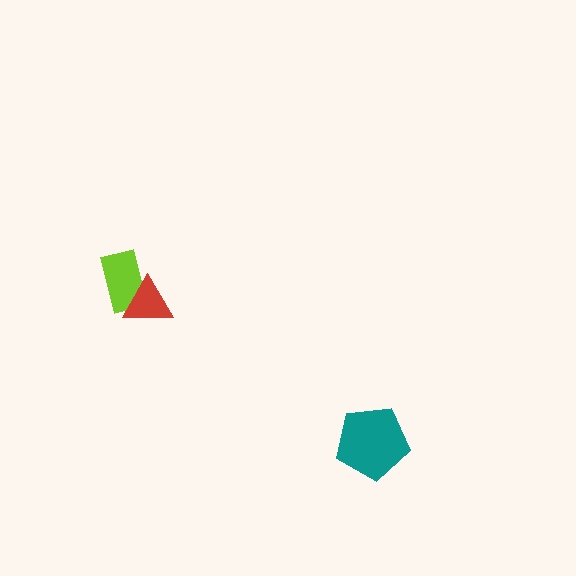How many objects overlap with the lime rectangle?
1 object overlaps with the lime rectangle.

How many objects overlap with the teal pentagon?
0 objects overlap with the teal pentagon.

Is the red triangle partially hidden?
No, no other shape covers it.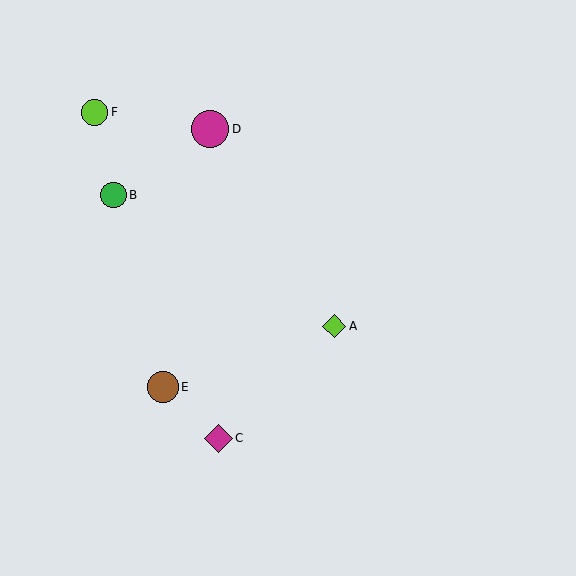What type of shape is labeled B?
Shape B is a green circle.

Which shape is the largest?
The magenta circle (labeled D) is the largest.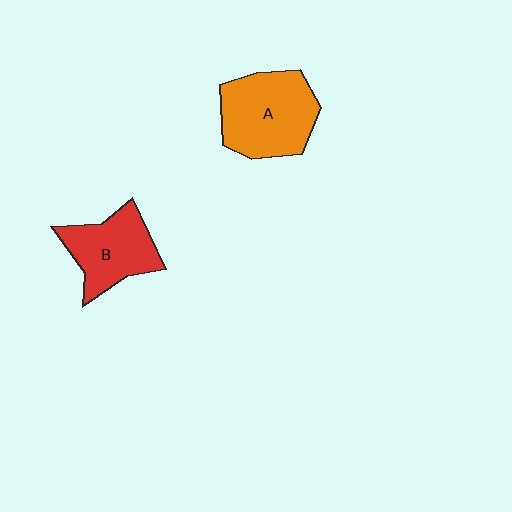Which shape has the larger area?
Shape A (orange).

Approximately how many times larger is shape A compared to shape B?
Approximately 1.3 times.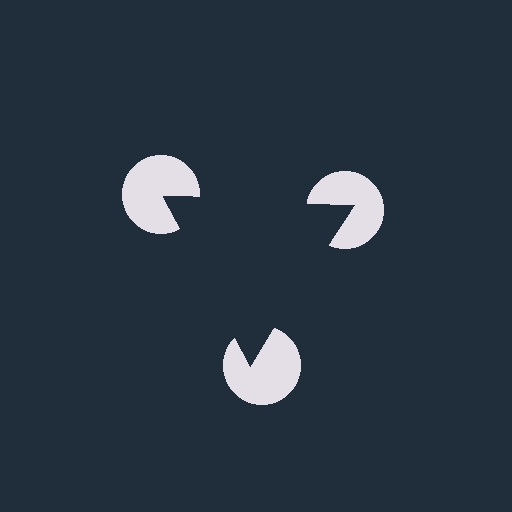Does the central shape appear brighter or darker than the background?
It typically appears slightly darker than the background, even though no actual brightness change is drawn.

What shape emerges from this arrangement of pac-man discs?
An illusory triangle — its edges are inferred from the aligned wedge cuts in the pac-man discs, not physically drawn.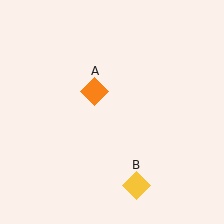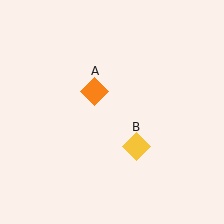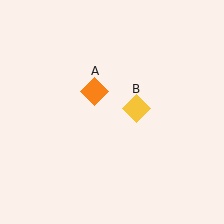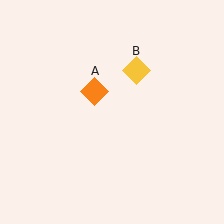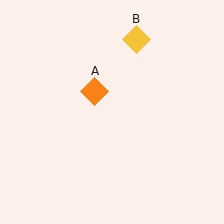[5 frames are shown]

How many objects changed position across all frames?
1 object changed position: yellow diamond (object B).